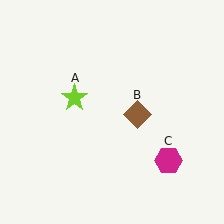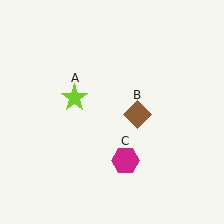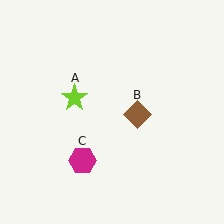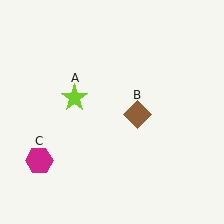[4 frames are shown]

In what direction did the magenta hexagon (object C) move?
The magenta hexagon (object C) moved left.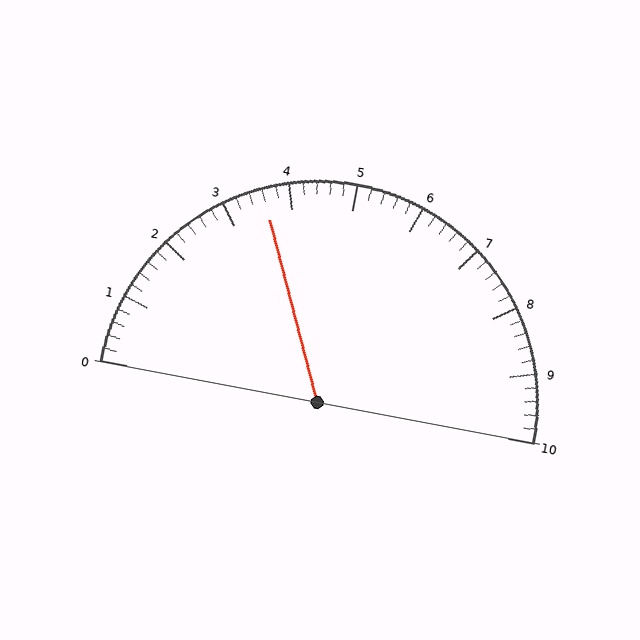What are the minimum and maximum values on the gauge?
The gauge ranges from 0 to 10.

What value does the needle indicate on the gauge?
The needle indicates approximately 3.6.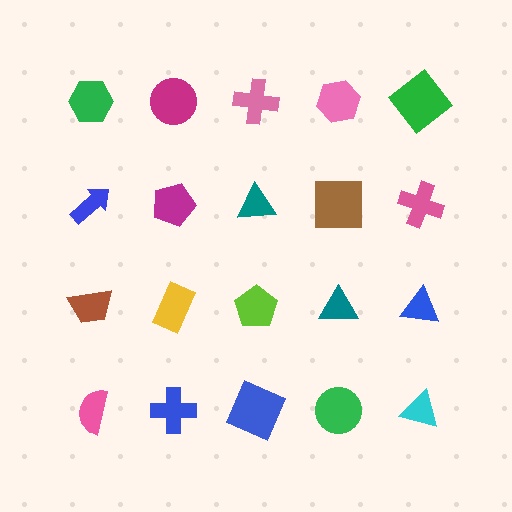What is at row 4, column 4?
A green circle.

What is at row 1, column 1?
A green hexagon.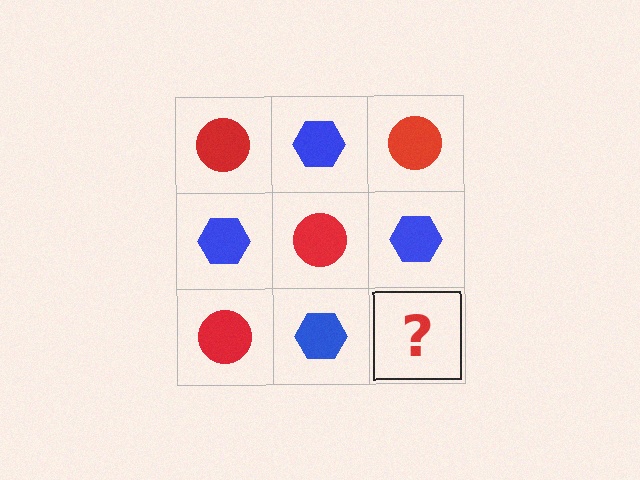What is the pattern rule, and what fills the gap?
The rule is that it alternates red circle and blue hexagon in a checkerboard pattern. The gap should be filled with a red circle.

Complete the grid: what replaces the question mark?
The question mark should be replaced with a red circle.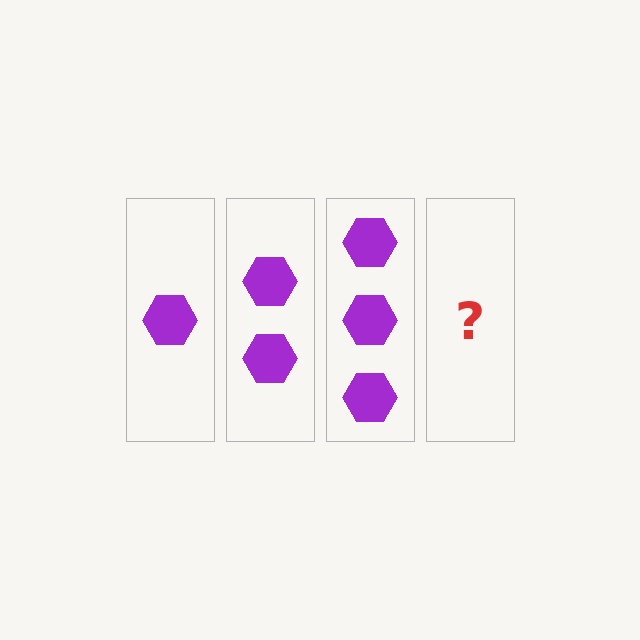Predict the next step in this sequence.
The next step is 4 hexagons.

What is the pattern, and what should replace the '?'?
The pattern is that each step adds one more hexagon. The '?' should be 4 hexagons.